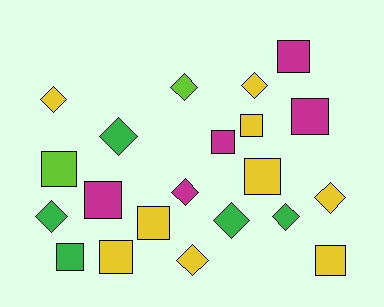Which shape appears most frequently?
Square, with 11 objects.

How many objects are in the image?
There are 21 objects.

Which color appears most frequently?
Yellow, with 9 objects.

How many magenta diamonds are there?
There is 1 magenta diamond.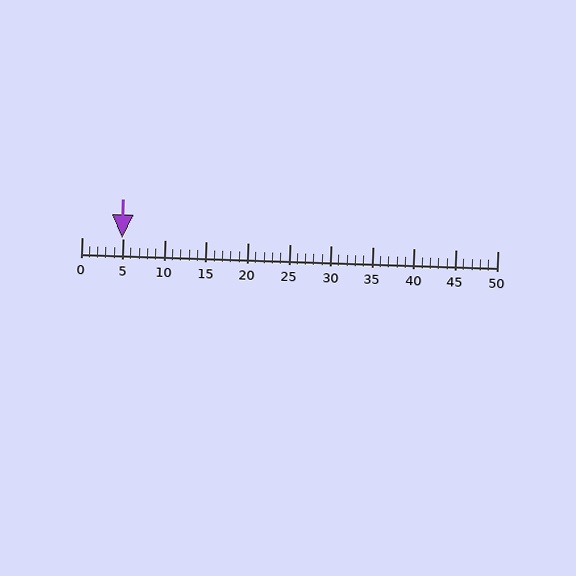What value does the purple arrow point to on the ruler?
The purple arrow points to approximately 5.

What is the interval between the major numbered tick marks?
The major tick marks are spaced 5 units apart.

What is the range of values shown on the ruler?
The ruler shows values from 0 to 50.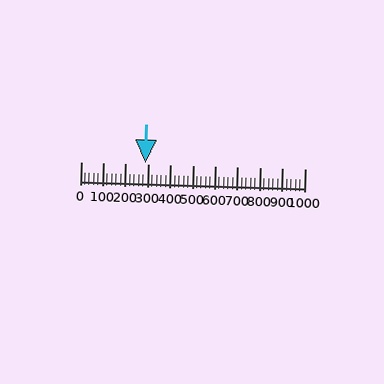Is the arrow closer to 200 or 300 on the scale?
The arrow is closer to 300.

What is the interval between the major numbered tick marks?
The major tick marks are spaced 100 units apart.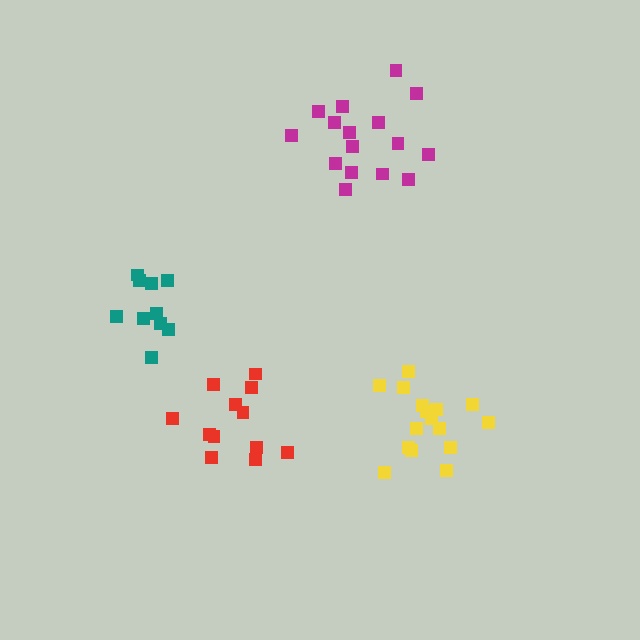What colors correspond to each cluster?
The clusters are colored: red, yellow, magenta, teal.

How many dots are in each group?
Group 1: 12 dots, Group 2: 16 dots, Group 3: 16 dots, Group 4: 10 dots (54 total).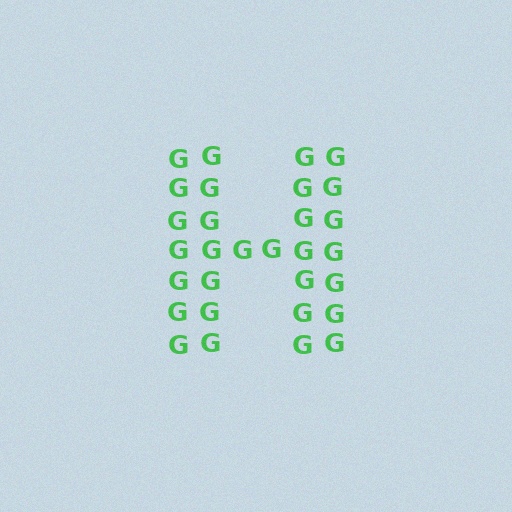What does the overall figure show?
The overall figure shows the letter H.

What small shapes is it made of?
It is made of small letter G's.